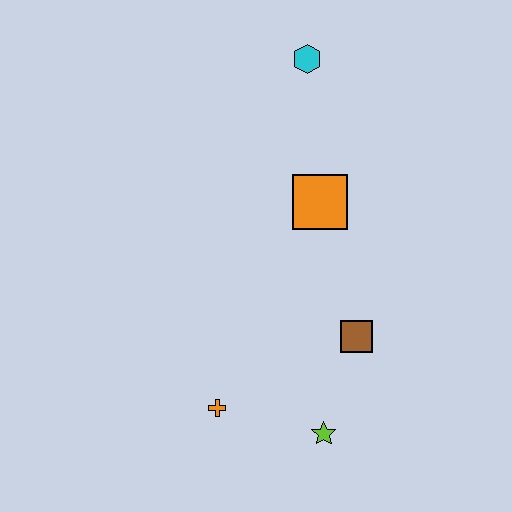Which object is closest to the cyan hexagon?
The orange square is closest to the cyan hexagon.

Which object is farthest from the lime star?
The cyan hexagon is farthest from the lime star.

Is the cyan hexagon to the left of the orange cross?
No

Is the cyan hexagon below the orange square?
No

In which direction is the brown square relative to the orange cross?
The brown square is to the right of the orange cross.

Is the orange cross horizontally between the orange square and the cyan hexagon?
No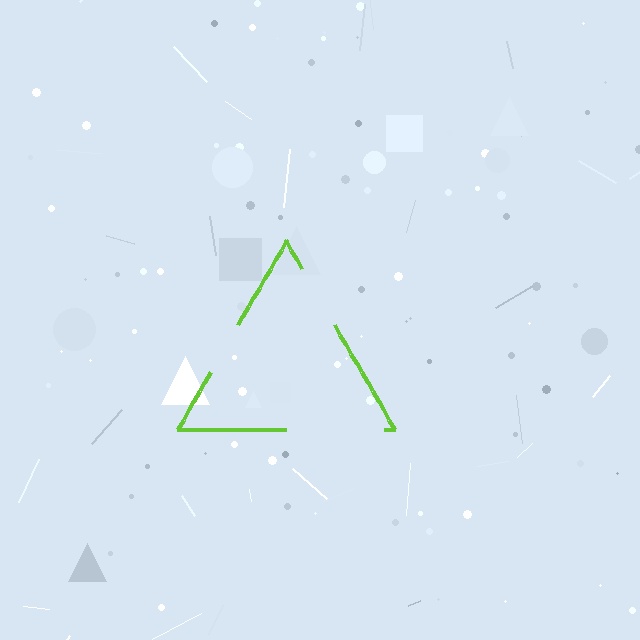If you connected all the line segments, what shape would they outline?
They would outline a triangle.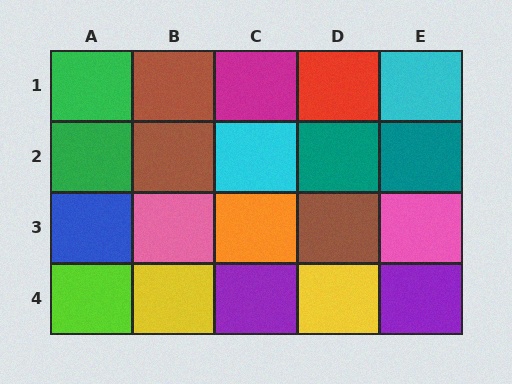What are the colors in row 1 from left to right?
Green, brown, magenta, red, cyan.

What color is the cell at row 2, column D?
Teal.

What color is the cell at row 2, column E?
Teal.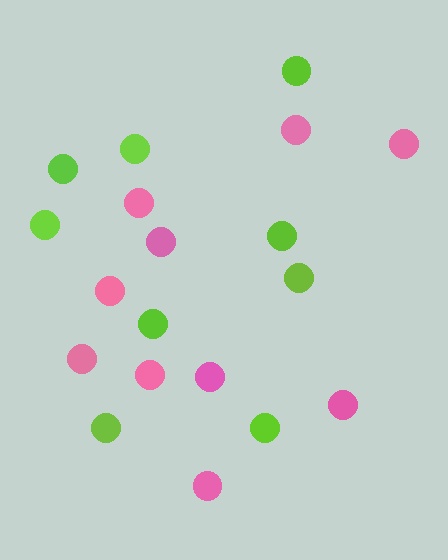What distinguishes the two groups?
There are 2 groups: one group of pink circles (10) and one group of lime circles (9).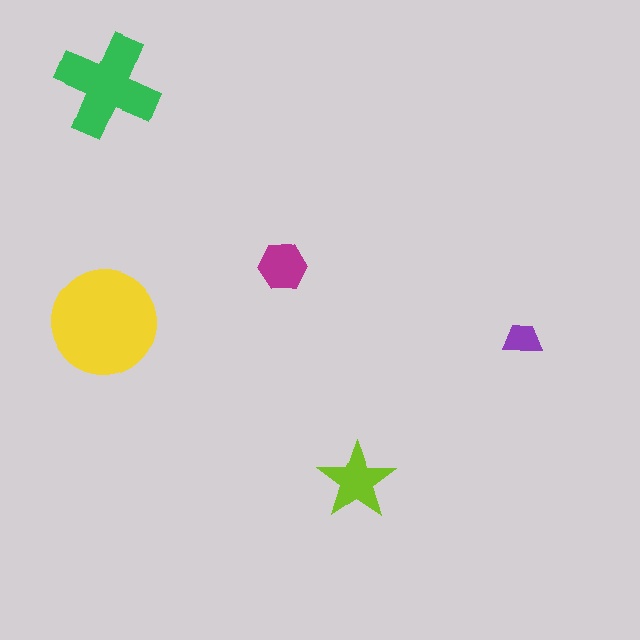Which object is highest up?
The green cross is topmost.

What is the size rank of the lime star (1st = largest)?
3rd.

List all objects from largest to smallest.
The yellow circle, the green cross, the lime star, the magenta hexagon, the purple trapezoid.